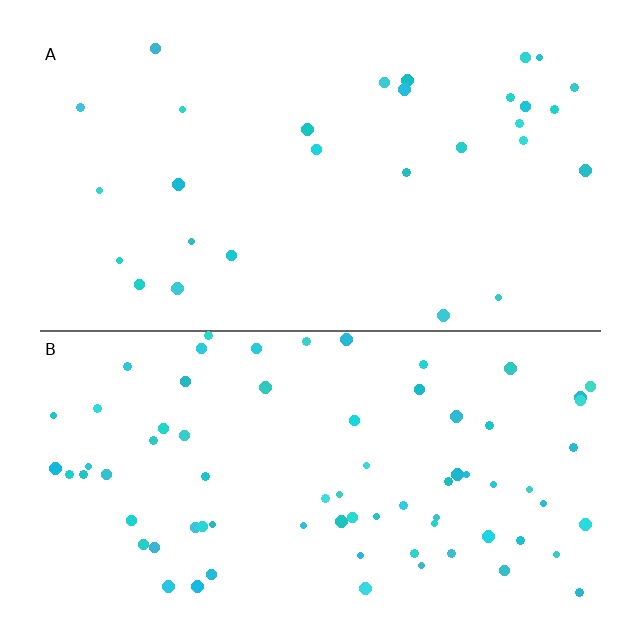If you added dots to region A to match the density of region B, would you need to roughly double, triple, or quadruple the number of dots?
Approximately double.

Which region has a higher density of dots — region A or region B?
B (the bottom).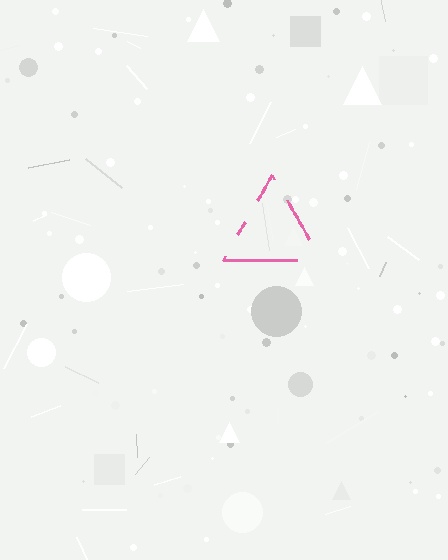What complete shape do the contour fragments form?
The contour fragments form a triangle.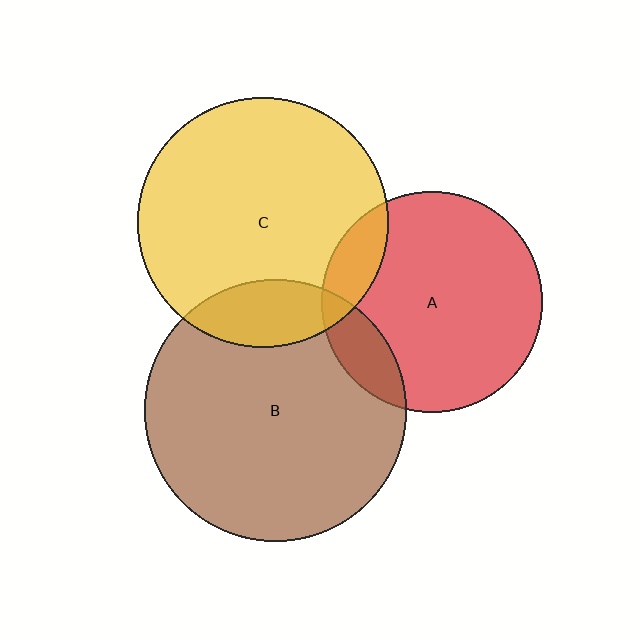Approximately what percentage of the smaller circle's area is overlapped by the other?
Approximately 15%.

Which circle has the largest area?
Circle B (brown).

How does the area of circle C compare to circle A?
Approximately 1.3 times.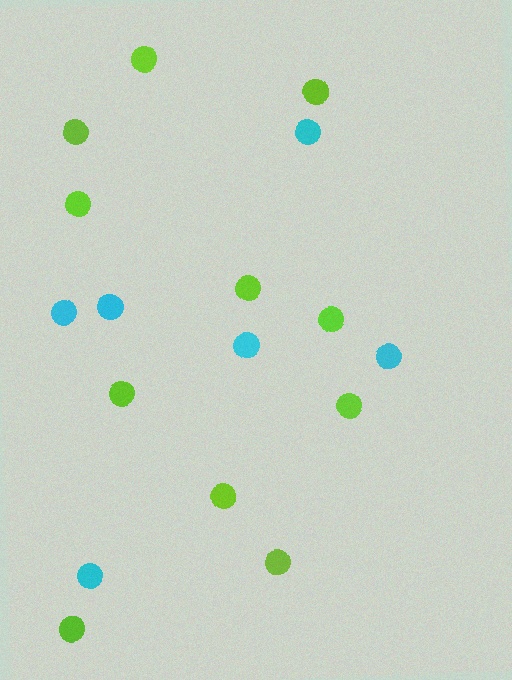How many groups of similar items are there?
There are 2 groups: one group of lime circles (11) and one group of cyan circles (6).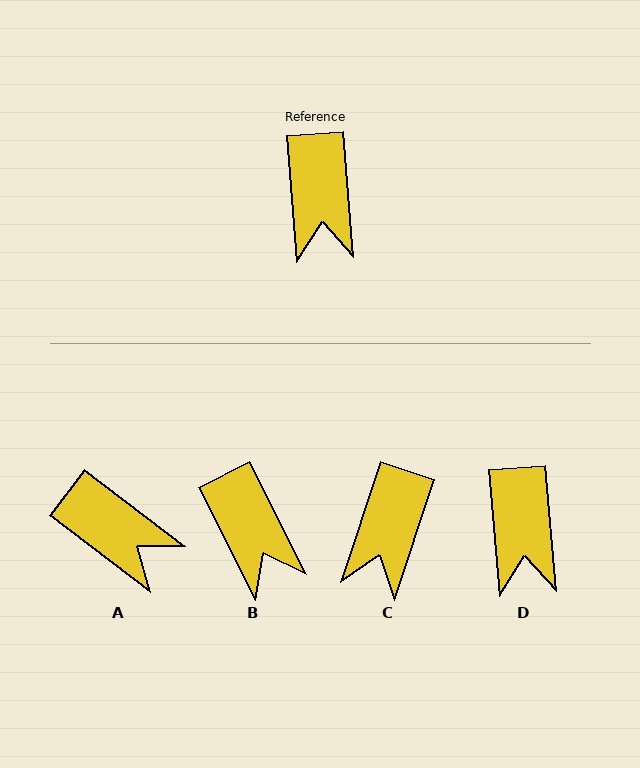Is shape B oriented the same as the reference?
No, it is off by about 22 degrees.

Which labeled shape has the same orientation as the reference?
D.